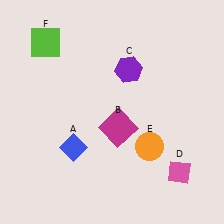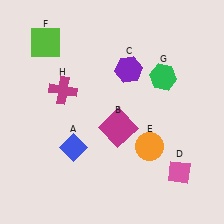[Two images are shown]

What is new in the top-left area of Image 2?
A magenta cross (H) was added in the top-left area of Image 2.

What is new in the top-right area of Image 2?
A green hexagon (G) was added in the top-right area of Image 2.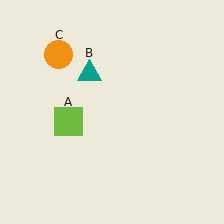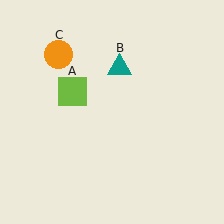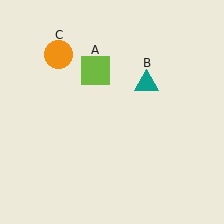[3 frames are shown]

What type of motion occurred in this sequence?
The lime square (object A), teal triangle (object B) rotated clockwise around the center of the scene.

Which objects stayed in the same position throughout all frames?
Orange circle (object C) remained stationary.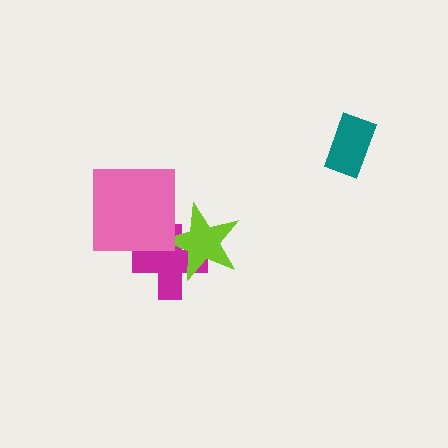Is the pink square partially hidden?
No, no other shape covers it.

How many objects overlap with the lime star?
1 object overlaps with the lime star.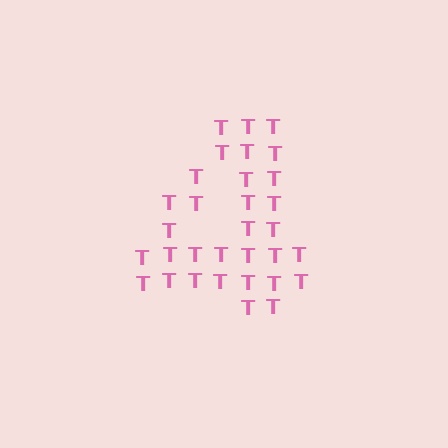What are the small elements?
The small elements are letter T's.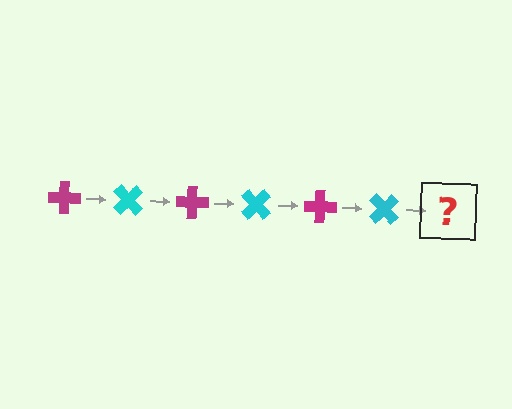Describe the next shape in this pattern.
It should be a magenta cross, rotated 270 degrees from the start.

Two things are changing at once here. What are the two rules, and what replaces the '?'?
The two rules are that it rotates 45 degrees each step and the color cycles through magenta and cyan. The '?' should be a magenta cross, rotated 270 degrees from the start.